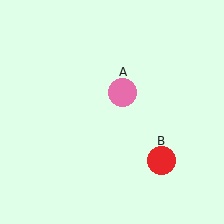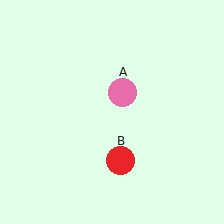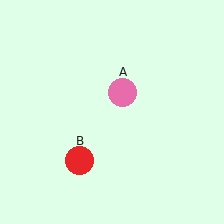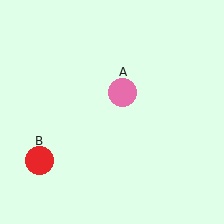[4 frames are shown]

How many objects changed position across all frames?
1 object changed position: red circle (object B).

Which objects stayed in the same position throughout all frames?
Pink circle (object A) remained stationary.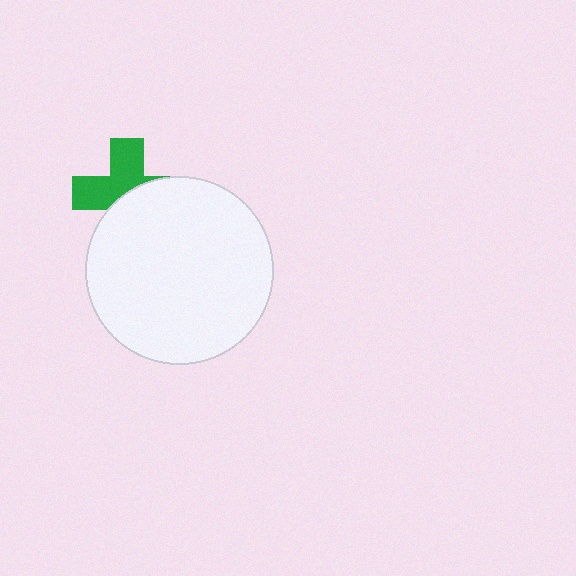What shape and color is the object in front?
The object in front is a white circle.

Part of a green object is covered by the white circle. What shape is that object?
It is a cross.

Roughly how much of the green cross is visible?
About half of it is visible (roughly 52%).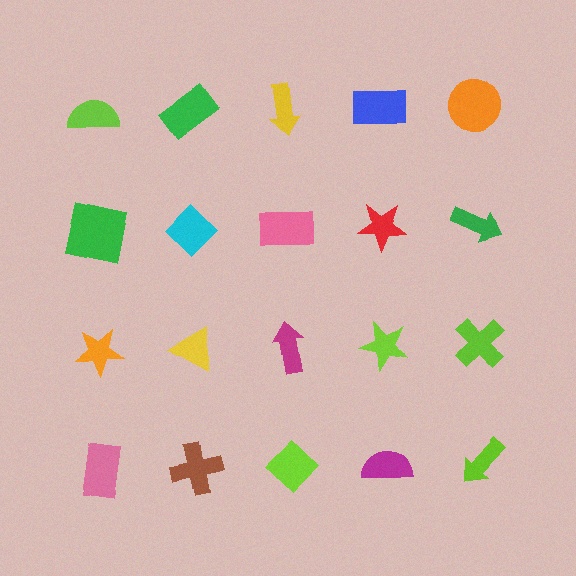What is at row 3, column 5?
A lime cross.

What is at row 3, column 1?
An orange star.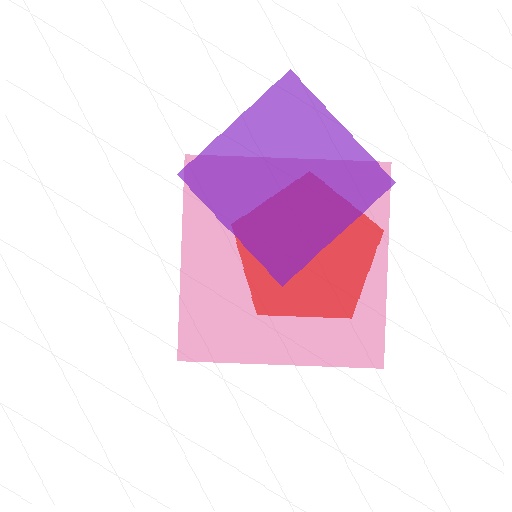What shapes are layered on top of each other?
The layered shapes are: a pink square, a red pentagon, a purple diamond.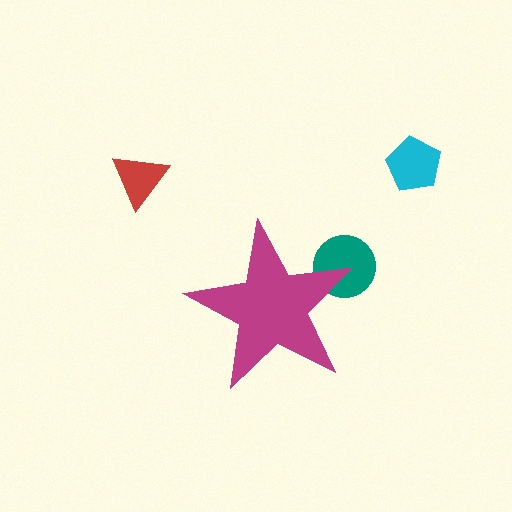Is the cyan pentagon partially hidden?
No, the cyan pentagon is fully visible.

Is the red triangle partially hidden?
No, the red triangle is fully visible.